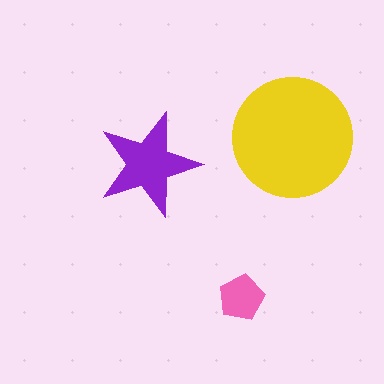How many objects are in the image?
There are 3 objects in the image.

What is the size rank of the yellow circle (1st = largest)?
1st.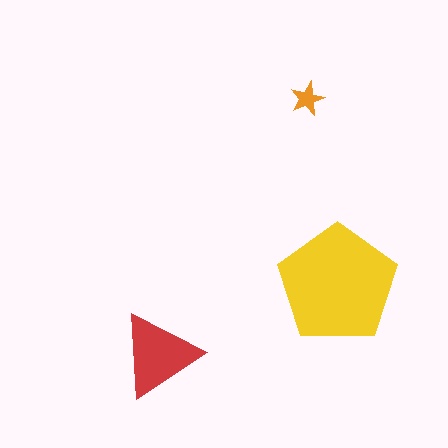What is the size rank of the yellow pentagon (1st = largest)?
1st.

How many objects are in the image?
There are 3 objects in the image.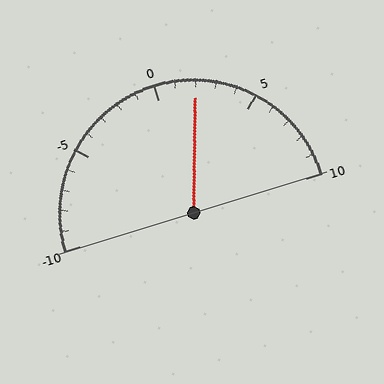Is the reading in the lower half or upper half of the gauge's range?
The reading is in the upper half of the range (-10 to 10).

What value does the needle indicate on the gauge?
The needle indicates approximately 2.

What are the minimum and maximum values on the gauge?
The gauge ranges from -10 to 10.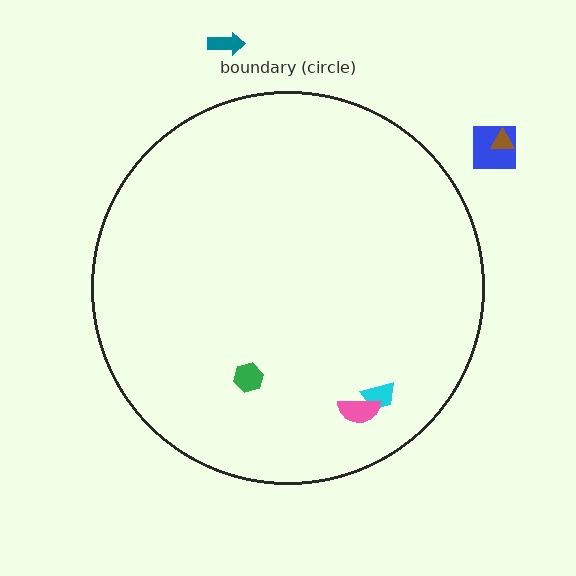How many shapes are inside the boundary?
3 inside, 3 outside.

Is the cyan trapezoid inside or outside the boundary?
Inside.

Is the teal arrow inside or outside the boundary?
Outside.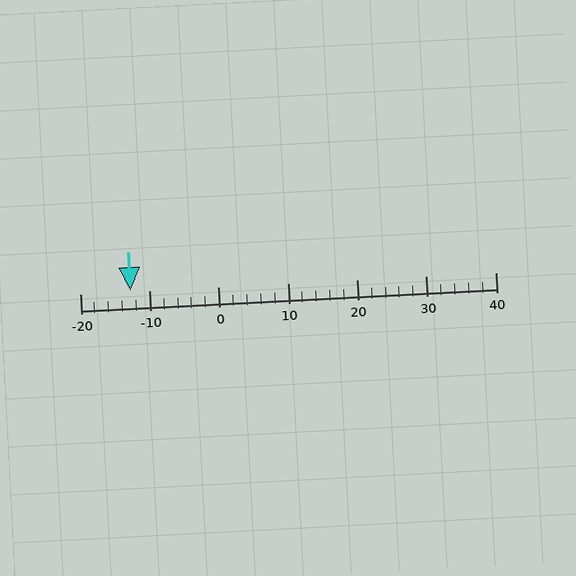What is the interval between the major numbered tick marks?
The major tick marks are spaced 10 units apart.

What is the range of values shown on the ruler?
The ruler shows values from -20 to 40.